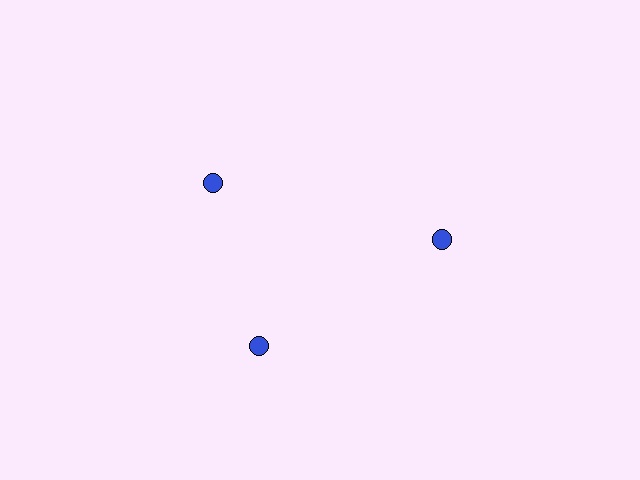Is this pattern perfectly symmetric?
No. The 3 blue circles are arranged in a ring, but one element near the 11 o'clock position is rotated out of alignment along the ring, breaking the 3-fold rotational symmetry.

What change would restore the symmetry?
The symmetry would be restored by rotating it back into even spacing with its neighbors so that all 3 circles sit at equal angles and equal distance from the center.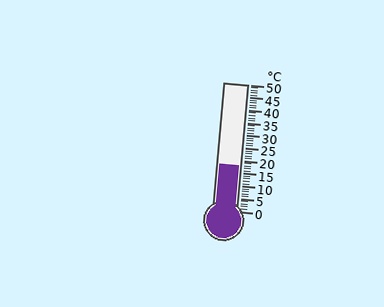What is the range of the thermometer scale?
The thermometer scale ranges from 0°C to 50°C.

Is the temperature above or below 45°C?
The temperature is below 45°C.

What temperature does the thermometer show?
The thermometer shows approximately 18°C.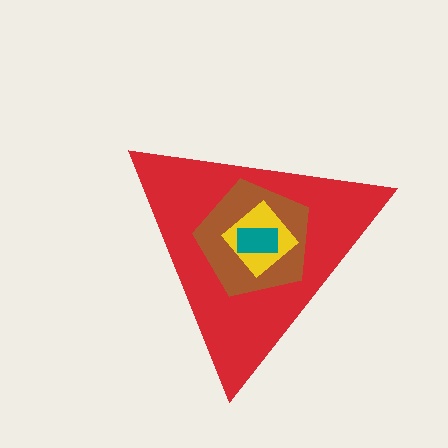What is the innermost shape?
The teal rectangle.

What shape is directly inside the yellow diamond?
The teal rectangle.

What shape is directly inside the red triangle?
The brown pentagon.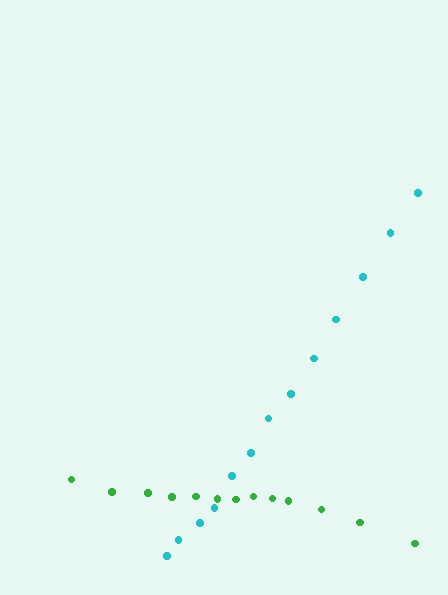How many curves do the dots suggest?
There are 2 distinct paths.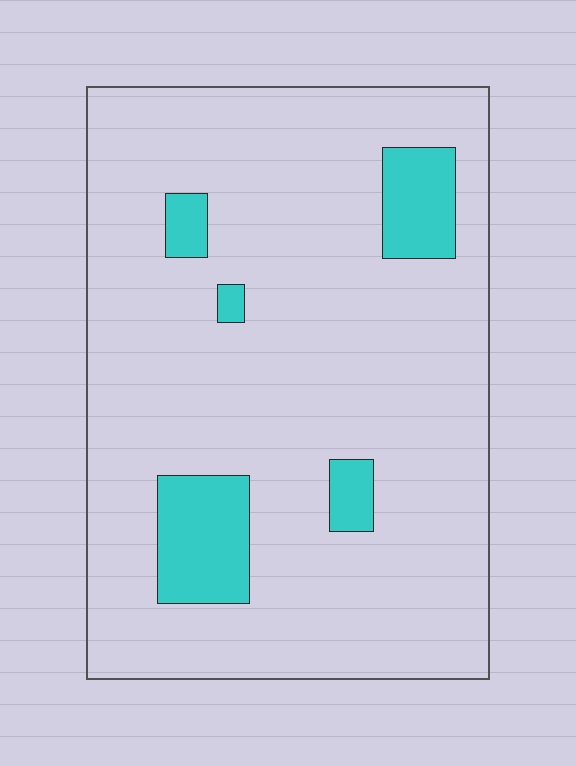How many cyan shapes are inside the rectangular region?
5.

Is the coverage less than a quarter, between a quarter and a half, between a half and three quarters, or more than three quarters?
Less than a quarter.